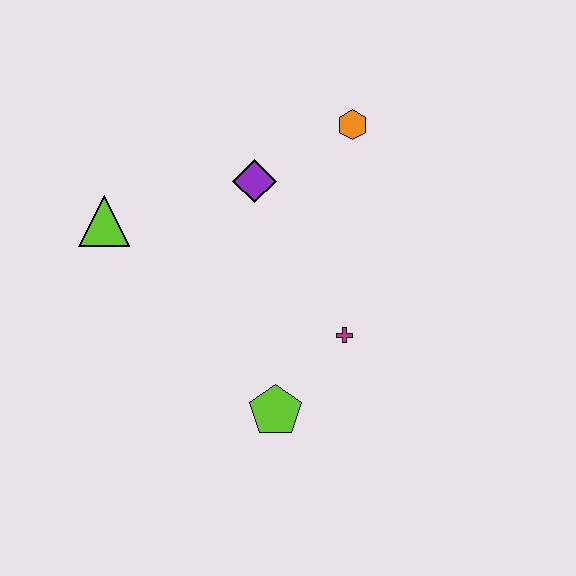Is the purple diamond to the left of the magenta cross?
Yes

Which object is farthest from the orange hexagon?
The lime pentagon is farthest from the orange hexagon.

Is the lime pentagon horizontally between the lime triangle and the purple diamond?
No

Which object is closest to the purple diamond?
The orange hexagon is closest to the purple diamond.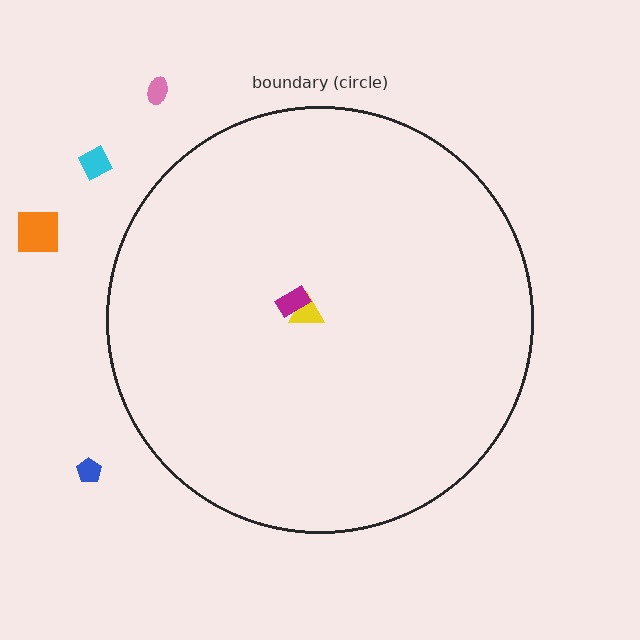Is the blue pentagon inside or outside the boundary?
Outside.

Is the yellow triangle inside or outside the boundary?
Inside.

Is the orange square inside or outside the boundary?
Outside.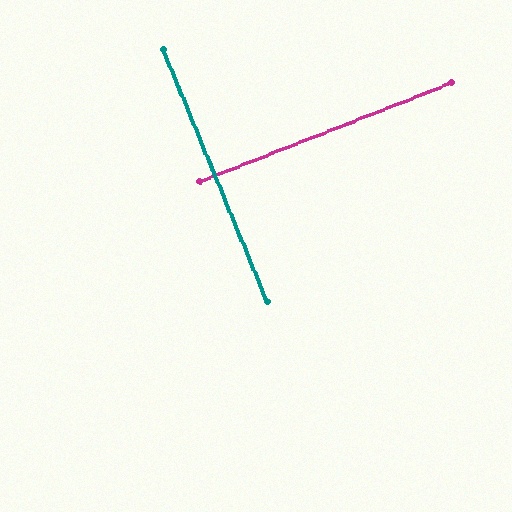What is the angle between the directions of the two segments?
Approximately 89 degrees.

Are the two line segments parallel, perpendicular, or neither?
Perpendicular — they meet at approximately 89°.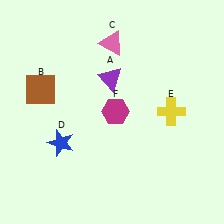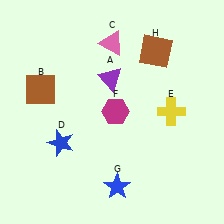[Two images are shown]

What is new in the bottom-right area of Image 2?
A blue star (G) was added in the bottom-right area of Image 2.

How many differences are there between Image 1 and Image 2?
There are 2 differences between the two images.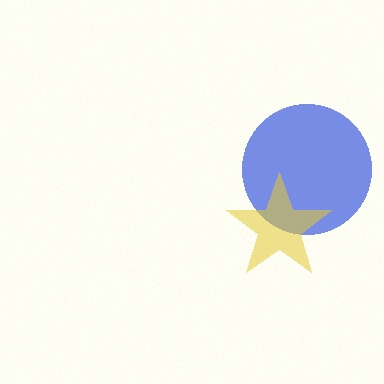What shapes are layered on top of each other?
The layered shapes are: a blue circle, a yellow star.